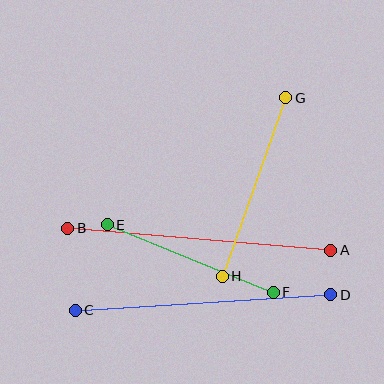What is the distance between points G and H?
The distance is approximately 190 pixels.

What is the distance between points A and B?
The distance is approximately 264 pixels.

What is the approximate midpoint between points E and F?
The midpoint is at approximately (190, 258) pixels.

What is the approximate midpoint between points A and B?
The midpoint is at approximately (199, 239) pixels.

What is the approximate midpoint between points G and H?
The midpoint is at approximately (254, 187) pixels.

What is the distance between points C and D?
The distance is approximately 256 pixels.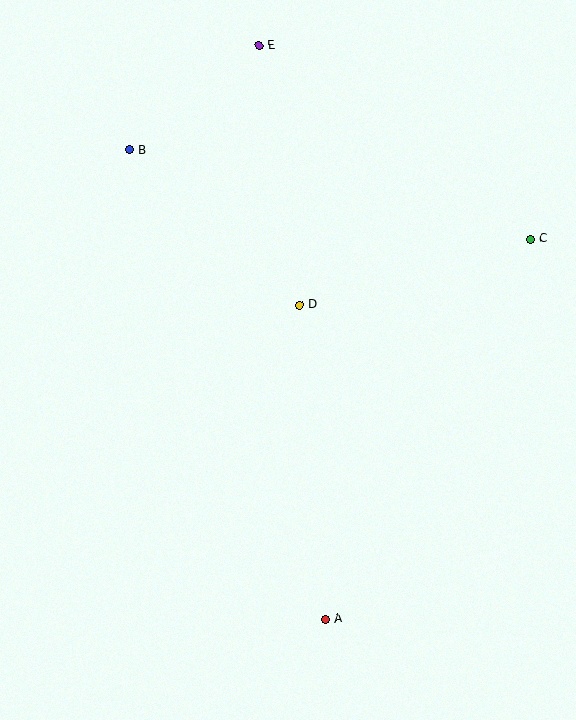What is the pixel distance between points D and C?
The distance between D and C is 240 pixels.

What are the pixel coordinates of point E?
Point E is at (259, 45).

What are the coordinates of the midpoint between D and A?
The midpoint between D and A is at (312, 462).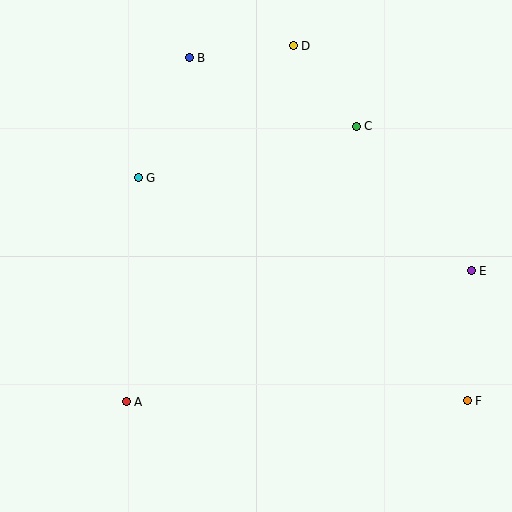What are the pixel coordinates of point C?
Point C is at (356, 126).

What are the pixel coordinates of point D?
Point D is at (293, 46).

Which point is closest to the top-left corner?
Point B is closest to the top-left corner.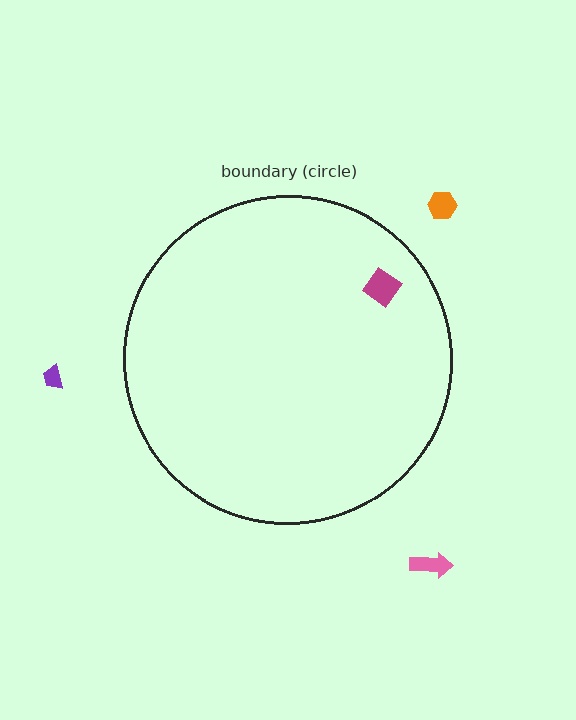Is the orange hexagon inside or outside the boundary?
Outside.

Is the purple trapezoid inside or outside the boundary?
Outside.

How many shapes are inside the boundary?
1 inside, 3 outside.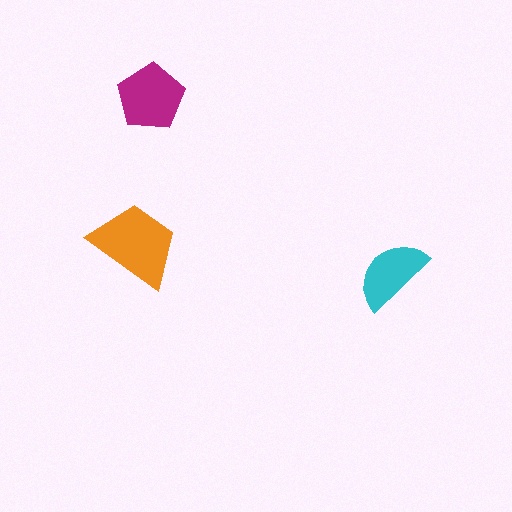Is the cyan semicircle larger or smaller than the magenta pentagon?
Smaller.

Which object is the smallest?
The cyan semicircle.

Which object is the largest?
The orange trapezoid.